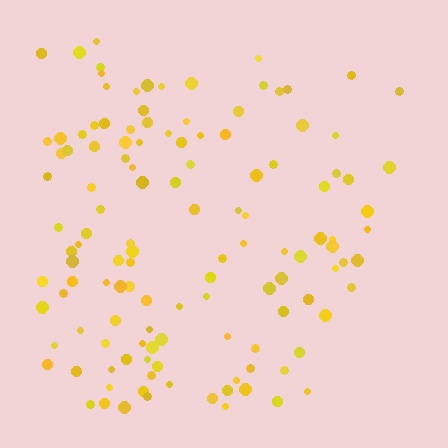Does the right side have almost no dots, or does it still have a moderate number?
Still a moderate number, just noticeably fewer than the left.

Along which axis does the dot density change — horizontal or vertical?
Horizontal.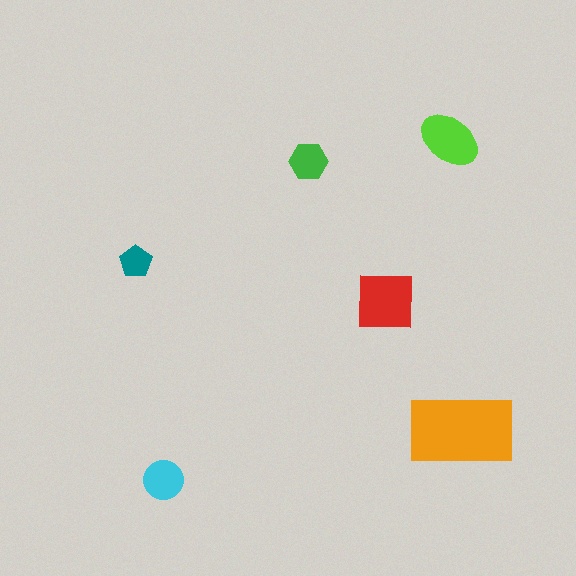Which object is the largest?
The orange rectangle.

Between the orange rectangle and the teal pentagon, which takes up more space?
The orange rectangle.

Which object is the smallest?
The teal pentagon.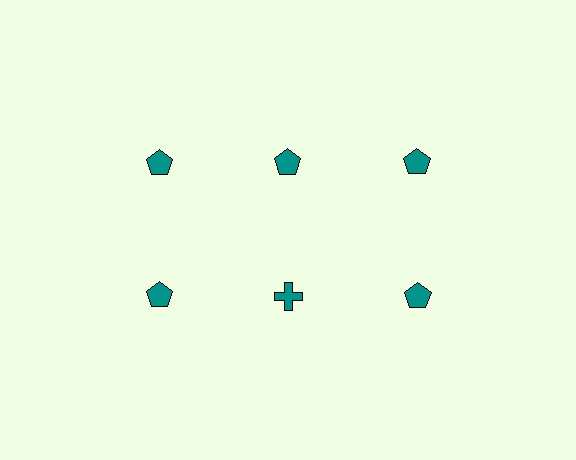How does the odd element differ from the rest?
It has a different shape: cross instead of pentagon.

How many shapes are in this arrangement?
There are 6 shapes arranged in a grid pattern.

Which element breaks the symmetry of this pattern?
The teal cross in the second row, second from left column breaks the symmetry. All other shapes are teal pentagons.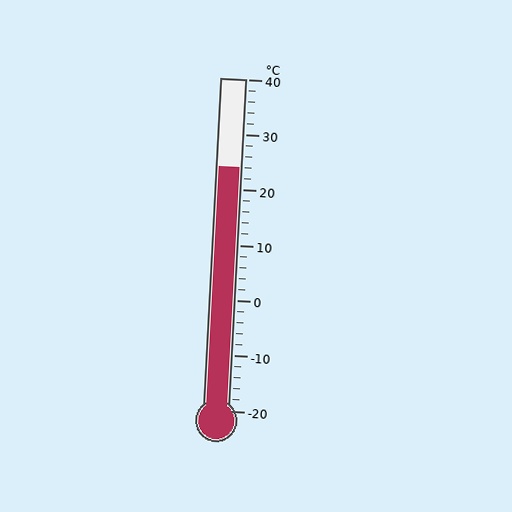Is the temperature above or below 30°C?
The temperature is below 30°C.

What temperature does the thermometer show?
The thermometer shows approximately 24°C.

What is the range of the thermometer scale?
The thermometer scale ranges from -20°C to 40°C.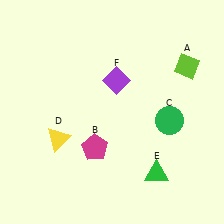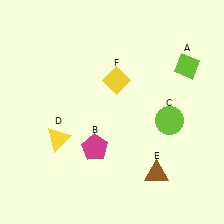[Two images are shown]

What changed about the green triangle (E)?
In Image 1, E is green. In Image 2, it changed to brown.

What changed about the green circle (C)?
In Image 1, C is green. In Image 2, it changed to lime.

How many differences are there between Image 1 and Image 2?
There are 3 differences between the two images.